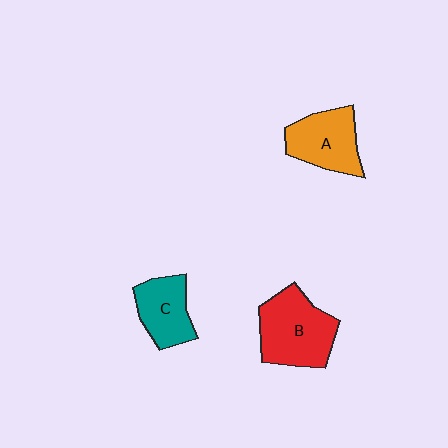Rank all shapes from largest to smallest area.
From largest to smallest: B (red), A (orange), C (teal).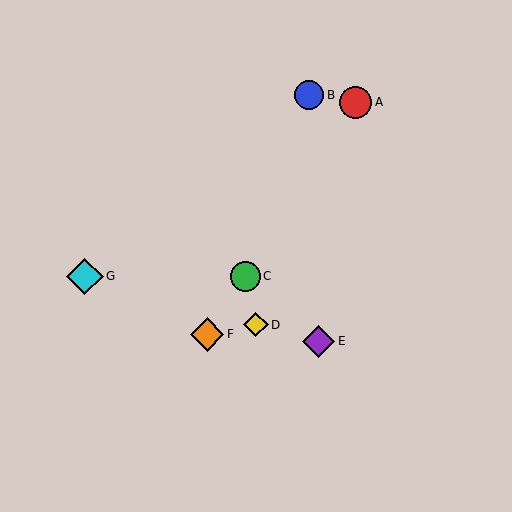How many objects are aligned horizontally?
2 objects (C, G) are aligned horizontally.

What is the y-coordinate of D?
Object D is at y≈325.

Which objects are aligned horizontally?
Objects C, G are aligned horizontally.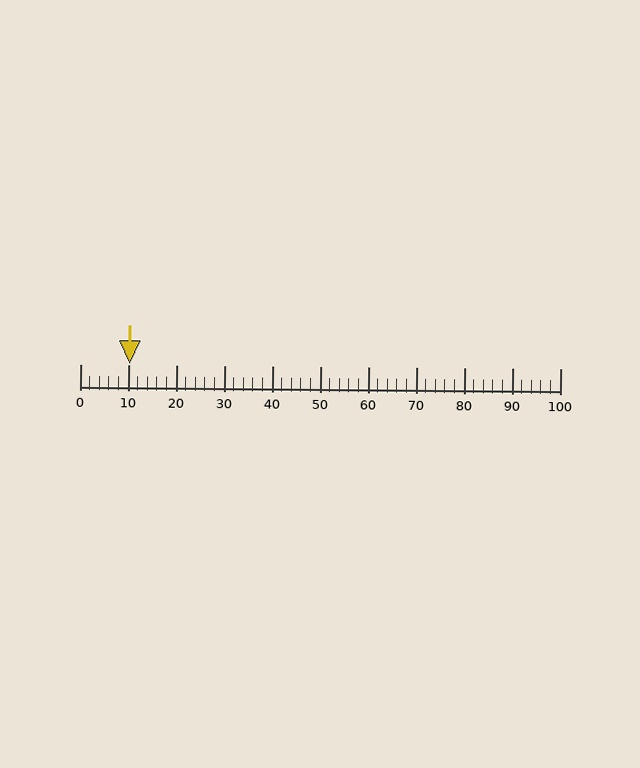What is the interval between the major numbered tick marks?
The major tick marks are spaced 10 units apart.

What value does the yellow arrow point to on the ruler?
The yellow arrow points to approximately 10.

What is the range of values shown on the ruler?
The ruler shows values from 0 to 100.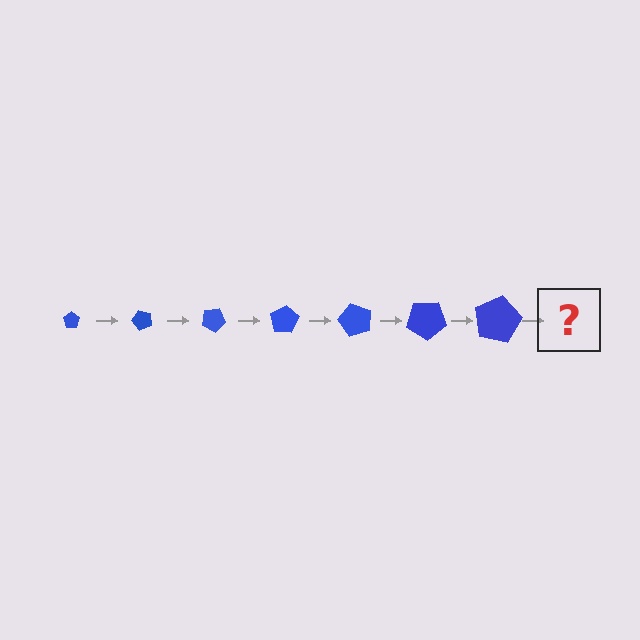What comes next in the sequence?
The next element should be a pentagon, larger than the previous one and rotated 350 degrees from the start.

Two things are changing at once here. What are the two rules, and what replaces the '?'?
The two rules are that the pentagon grows larger each step and it rotates 50 degrees each step. The '?' should be a pentagon, larger than the previous one and rotated 350 degrees from the start.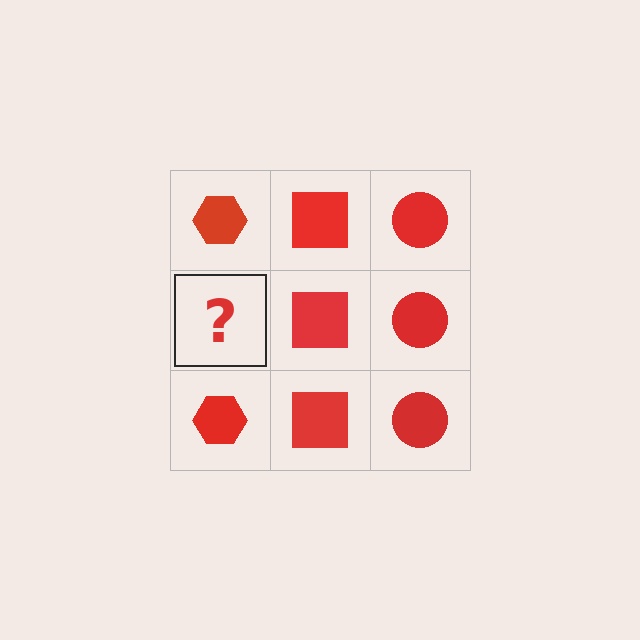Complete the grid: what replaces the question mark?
The question mark should be replaced with a red hexagon.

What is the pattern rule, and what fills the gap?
The rule is that each column has a consistent shape. The gap should be filled with a red hexagon.